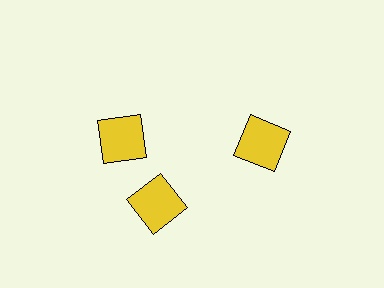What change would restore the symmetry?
The symmetry would be restored by rotating it back into even spacing with its neighbors so that all 3 squares sit at equal angles and equal distance from the center.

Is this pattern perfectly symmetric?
No. The 3 yellow squares are arranged in a ring, but one element near the 11 o'clock position is rotated out of alignment along the ring, breaking the 3-fold rotational symmetry.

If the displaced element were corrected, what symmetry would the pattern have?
It would have 3-fold rotational symmetry — the pattern would map onto itself every 120 degrees.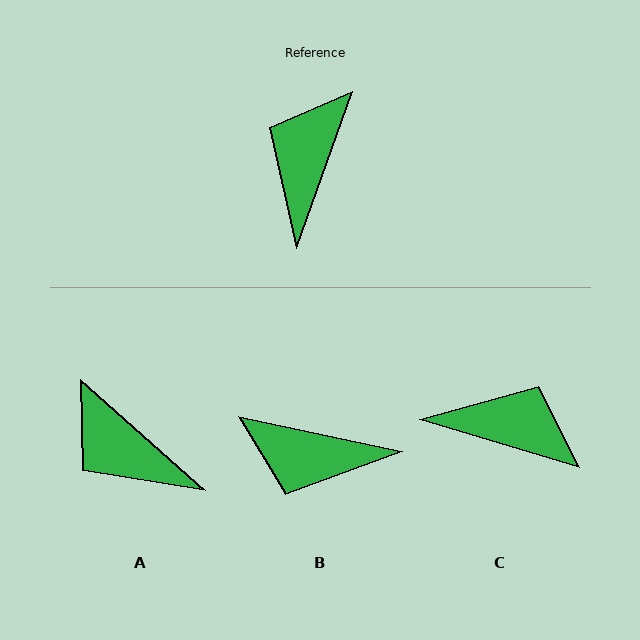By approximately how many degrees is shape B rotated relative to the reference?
Approximately 98 degrees counter-clockwise.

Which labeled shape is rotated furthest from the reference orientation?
B, about 98 degrees away.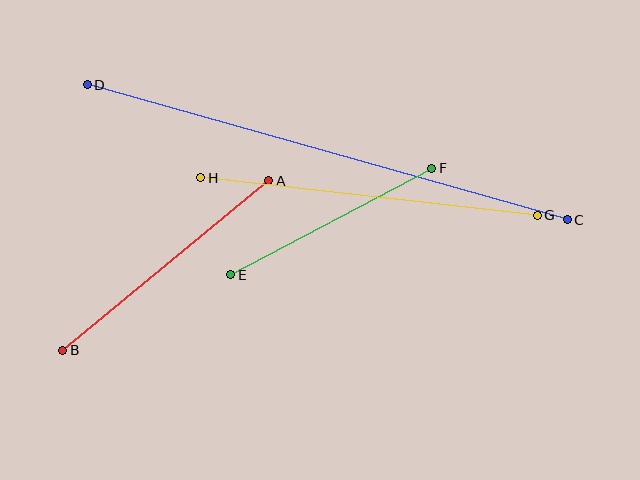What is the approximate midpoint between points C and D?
The midpoint is at approximately (327, 152) pixels.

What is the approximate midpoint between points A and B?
The midpoint is at approximately (166, 265) pixels.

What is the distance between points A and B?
The distance is approximately 267 pixels.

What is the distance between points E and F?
The distance is approximately 228 pixels.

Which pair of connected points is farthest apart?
Points C and D are farthest apart.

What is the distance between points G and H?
The distance is approximately 338 pixels.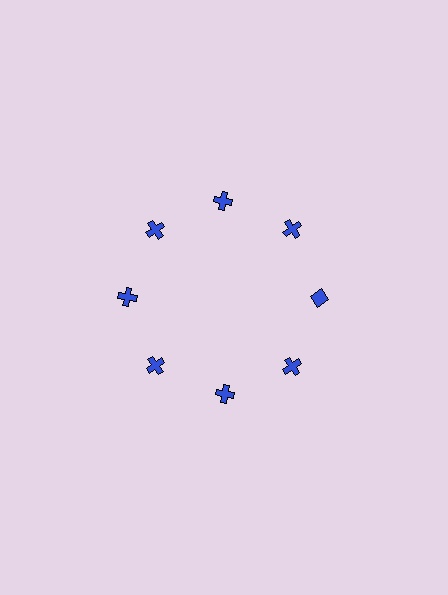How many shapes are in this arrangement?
There are 8 shapes arranged in a ring pattern.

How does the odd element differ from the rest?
It has a different shape: diamond instead of cross.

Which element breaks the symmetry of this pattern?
The blue diamond at roughly the 3 o'clock position breaks the symmetry. All other shapes are blue crosses.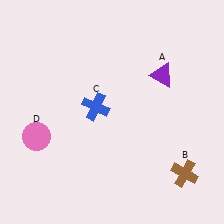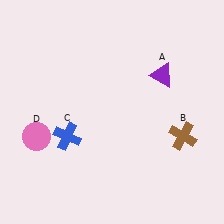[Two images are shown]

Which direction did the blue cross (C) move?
The blue cross (C) moved down.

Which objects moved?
The objects that moved are: the brown cross (B), the blue cross (C).